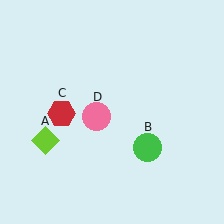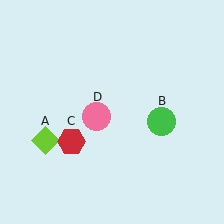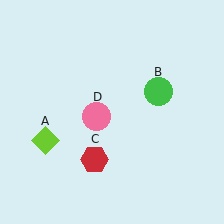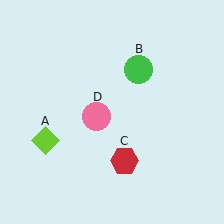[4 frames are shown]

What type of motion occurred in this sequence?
The green circle (object B), red hexagon (object C) rotated counterclockwise around the center of the scene.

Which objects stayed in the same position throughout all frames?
Lime diamond (object A) and pink circle (object D) remained stationary.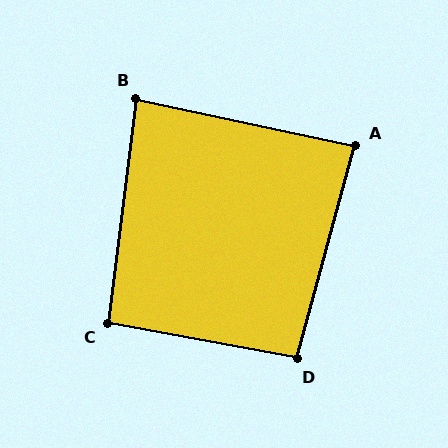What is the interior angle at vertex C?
Approximately 93 degrees (approximately right).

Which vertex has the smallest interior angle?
B, at approximately 85 degrees.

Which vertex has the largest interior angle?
D, at approximately 95 degrees.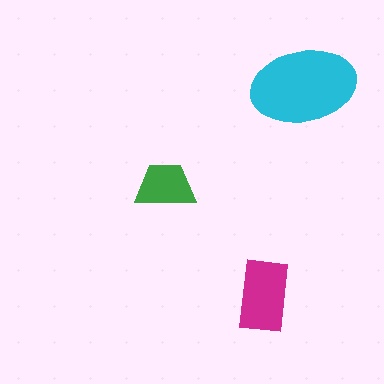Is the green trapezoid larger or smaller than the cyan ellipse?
Smaller.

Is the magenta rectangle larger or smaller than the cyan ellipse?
Smaller.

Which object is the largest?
The cyan ellipse.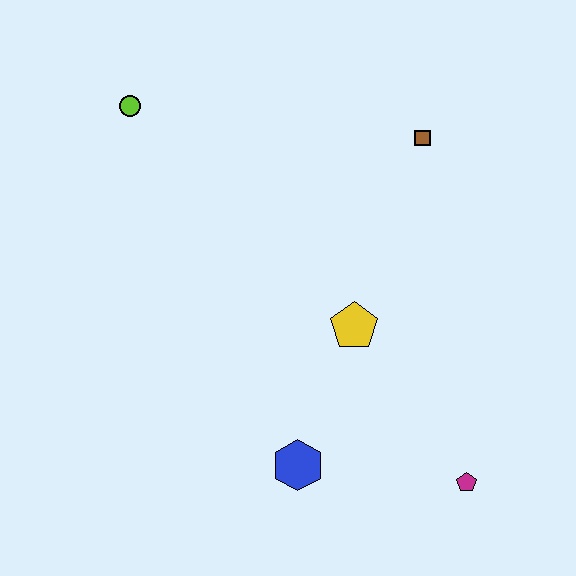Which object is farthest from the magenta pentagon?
The lime circle is farthest from the magenta pentagon.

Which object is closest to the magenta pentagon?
The blue hexagon is closest to the magenta pentagon.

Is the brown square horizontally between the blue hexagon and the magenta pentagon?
Yes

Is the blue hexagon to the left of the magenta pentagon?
Yes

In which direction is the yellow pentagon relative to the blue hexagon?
The yellow pentagon is above the blue hexagon.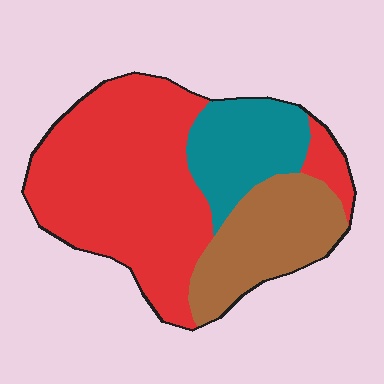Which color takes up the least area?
Teal, at roughly 20%.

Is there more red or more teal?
Red.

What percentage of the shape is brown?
Brown takes up about one quarter (1/4) of the shape.